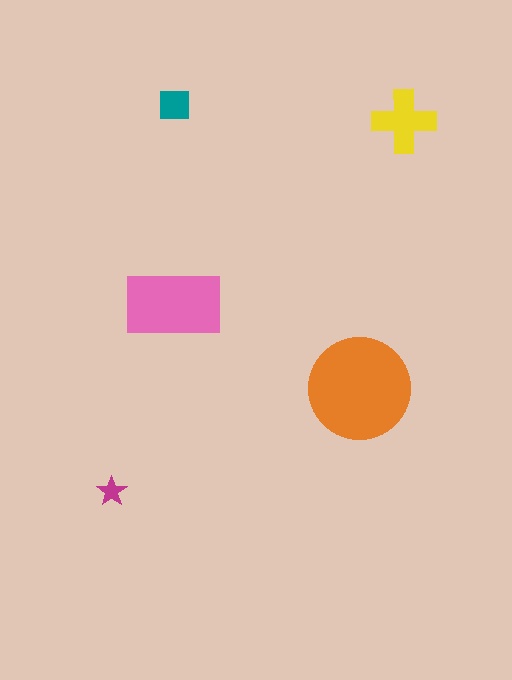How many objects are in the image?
There are 5 objects in the image.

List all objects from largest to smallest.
The orange circle, the pink rectangle, the yellow cross, the teal square, the magenta star.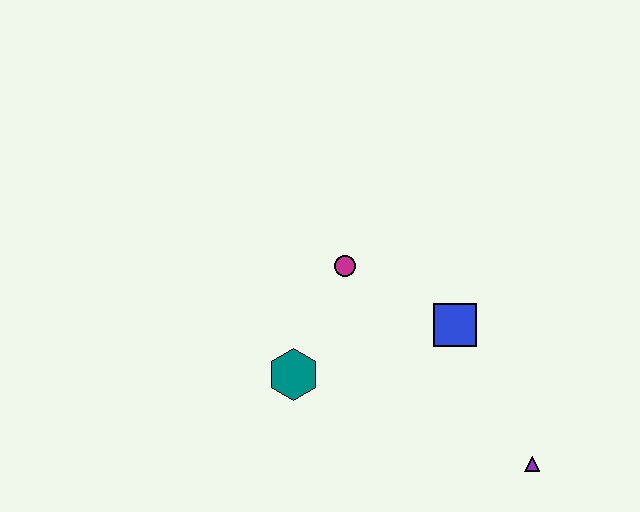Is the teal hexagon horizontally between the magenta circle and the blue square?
No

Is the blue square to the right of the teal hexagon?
Yes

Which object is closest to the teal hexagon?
The magenta circle is closest to the teal hexagon.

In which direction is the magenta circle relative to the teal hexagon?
The magenta circle is above the teal hexagon.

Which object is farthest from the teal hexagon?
The purple triangle is farthest from the teal hexagon.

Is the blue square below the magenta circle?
Yes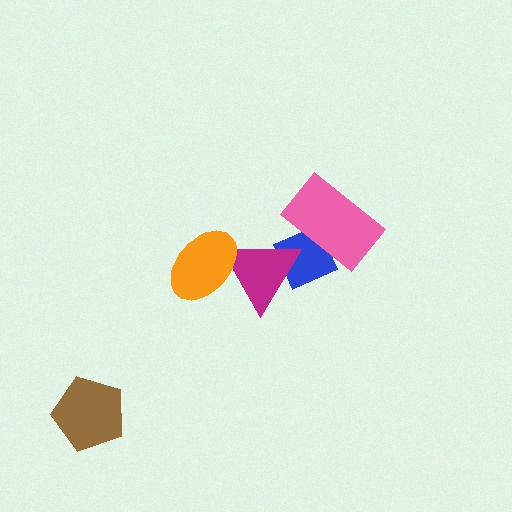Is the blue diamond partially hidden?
Yes, it is partially covered by another shape.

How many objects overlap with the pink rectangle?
1 object overlaps with the pink rectangle.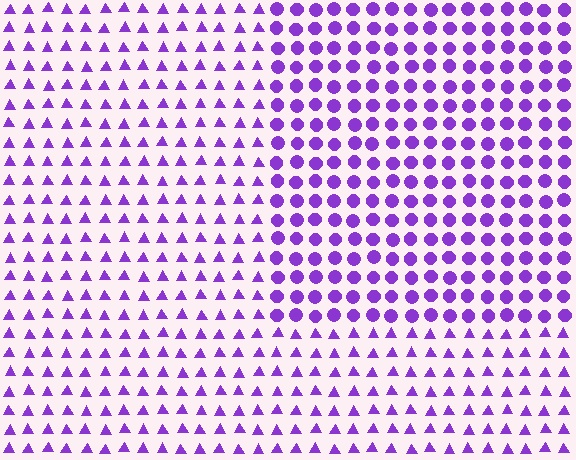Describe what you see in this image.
The image is filled with small purple elements arranged in a uniform grid. A rectangle-shaped region contains circles, while the surrounding area contains triangles. The boundary is defined purely by the change in element shape.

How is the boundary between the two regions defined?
The boundary is defined by a change in element shape: circles inside vs. triangles outside. All elements share the same color and spacing.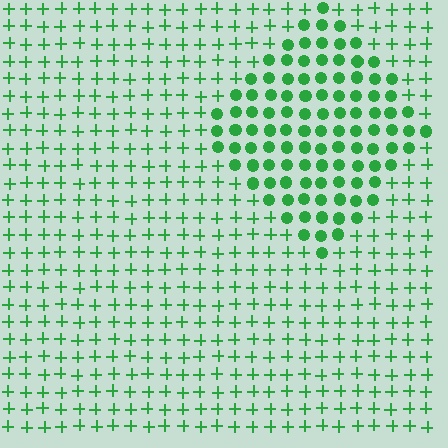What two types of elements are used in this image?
The image uses circles inside the diamond region and plus signs outside it.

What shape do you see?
I see a diamond.